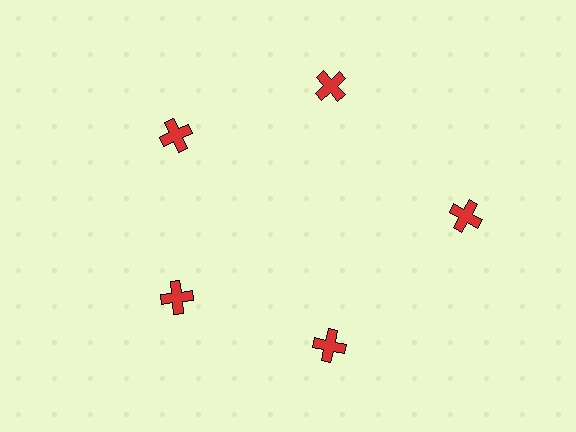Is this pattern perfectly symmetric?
No. The 5 red crosses are arranged in a ring, but one element near the 3 o'clock position is pushed outward from the center, breaking the 5-fold rotational symmetry.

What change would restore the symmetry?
The symmetry would be restored by moving it inward, back onto the ring so that all 5 crosses sit at equal angles and equal distance from the center.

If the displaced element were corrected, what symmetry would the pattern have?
It would have 5-fold rotational symmetry — the pattern would map onto itself every 72 degrees.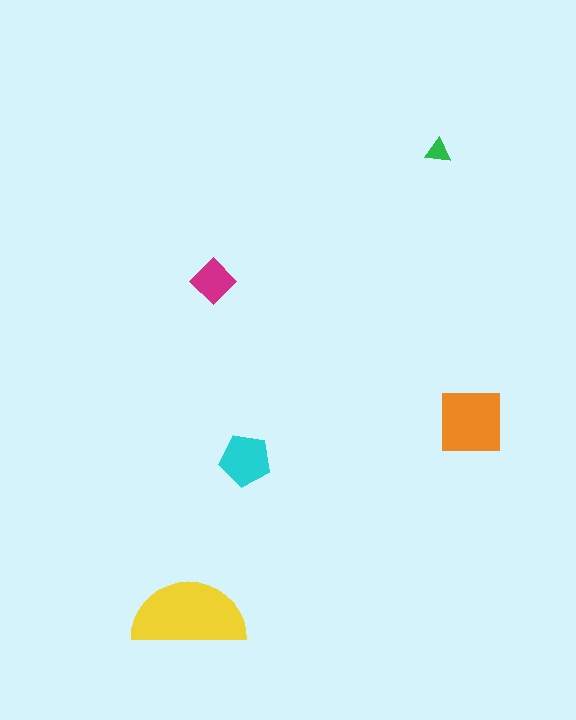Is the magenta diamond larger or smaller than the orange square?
Smaller.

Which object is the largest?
The yellow semicircle.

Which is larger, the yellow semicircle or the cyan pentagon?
The yellow semicircle.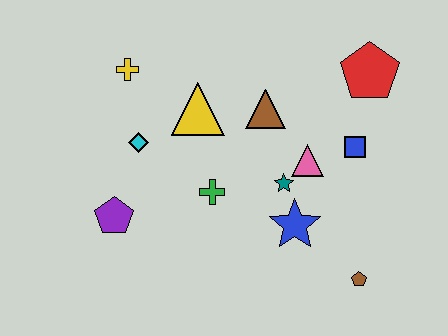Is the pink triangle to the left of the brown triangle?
No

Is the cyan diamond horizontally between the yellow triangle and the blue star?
No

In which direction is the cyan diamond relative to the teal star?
The cyan diamond is to the left of the teal star.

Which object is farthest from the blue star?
The yellow cross is farthest from the blue star.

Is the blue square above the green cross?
Yes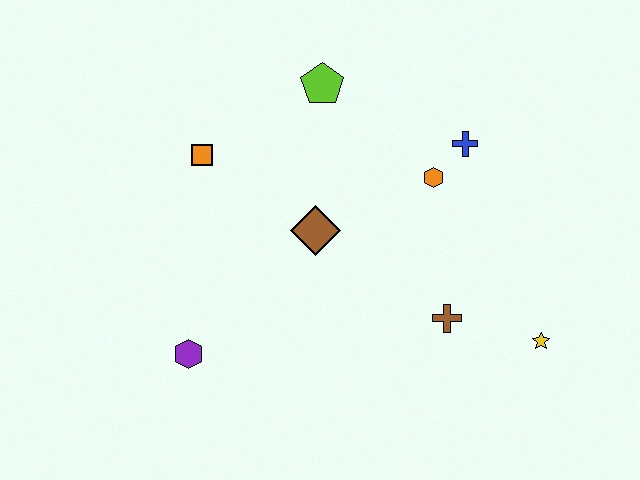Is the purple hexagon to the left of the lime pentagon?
Yes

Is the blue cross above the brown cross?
Yes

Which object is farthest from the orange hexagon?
The purple hexagon is farthest from the orange hexagon.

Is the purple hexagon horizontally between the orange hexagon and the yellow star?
No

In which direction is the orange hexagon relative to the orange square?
The orange hexagon is to the right of the orange square.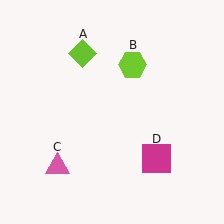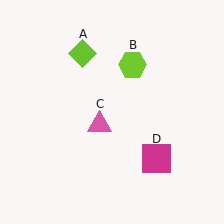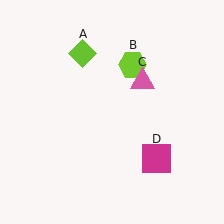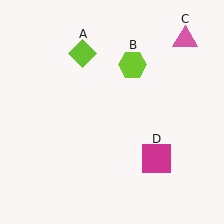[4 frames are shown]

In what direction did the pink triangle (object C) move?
The pink triangle (object C) moved up and to the right.